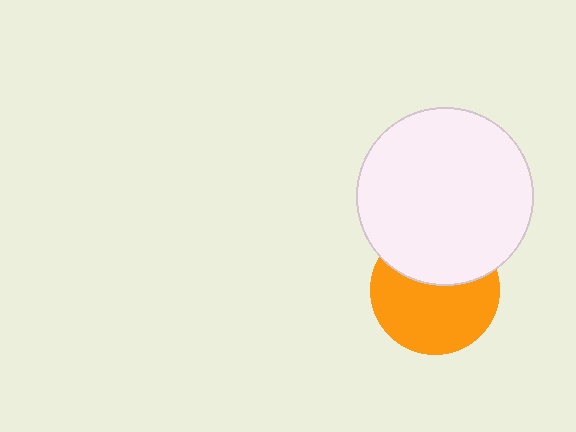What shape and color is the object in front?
The object in front is a white circle.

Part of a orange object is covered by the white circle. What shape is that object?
It is a circle.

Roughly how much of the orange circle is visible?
About half of it is visible (roughly 62%).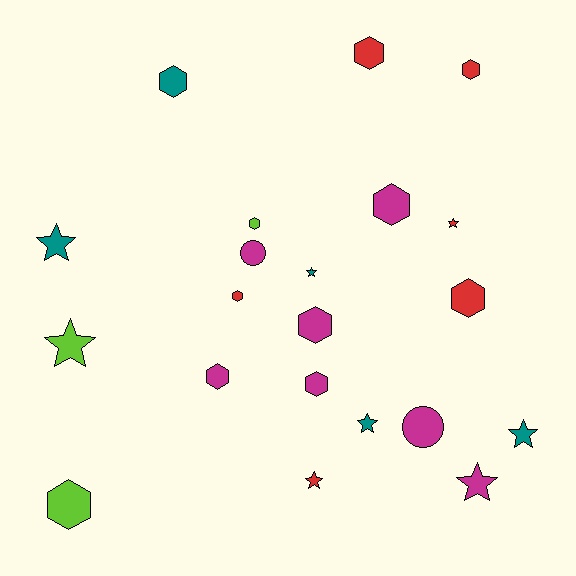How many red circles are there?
There are no red circles.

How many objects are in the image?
There are 21 objects.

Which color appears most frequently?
Magenta, with 7 objects.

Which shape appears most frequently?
Hexagon, with 11 objects.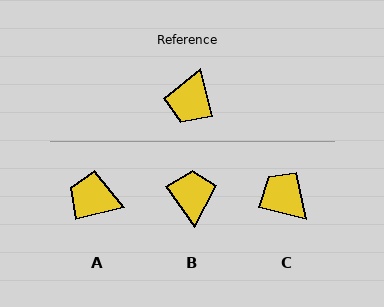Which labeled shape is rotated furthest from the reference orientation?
B, about 158 degrees away.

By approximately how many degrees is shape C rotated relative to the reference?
Approximately 118 degrees clockwise.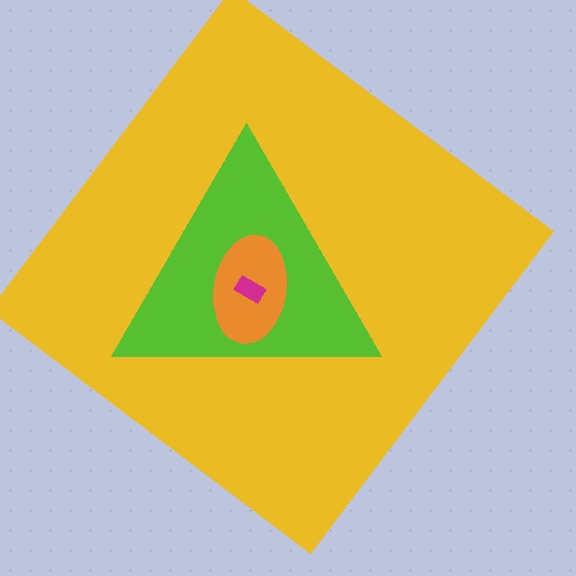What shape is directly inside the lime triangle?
The orange ellipse.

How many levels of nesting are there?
4.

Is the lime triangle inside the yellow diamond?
Yes.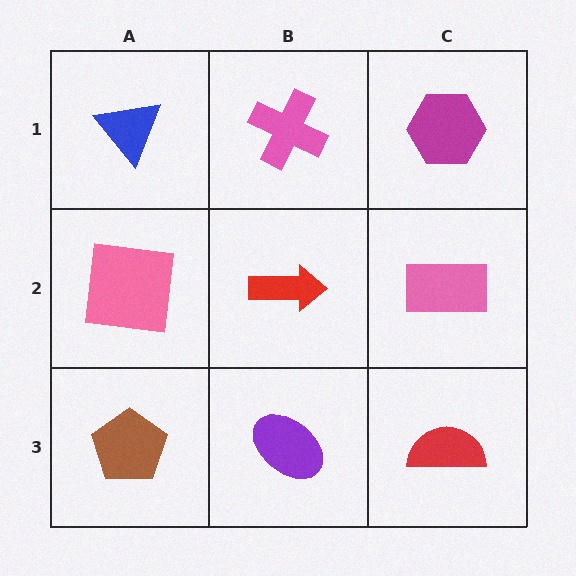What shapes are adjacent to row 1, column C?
A pink rectangle (row 2, column C), a pink cross (row 1, column B).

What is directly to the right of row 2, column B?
A pink rectangle.